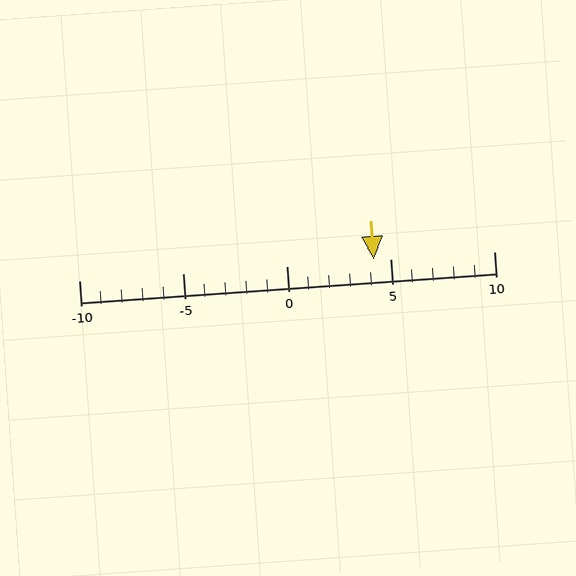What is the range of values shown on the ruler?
The ruler shows values from -10 to 10.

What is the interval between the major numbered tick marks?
The major tick marks are spaced 5 units apart.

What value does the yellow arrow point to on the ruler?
The yellow arrow points to approximately 4.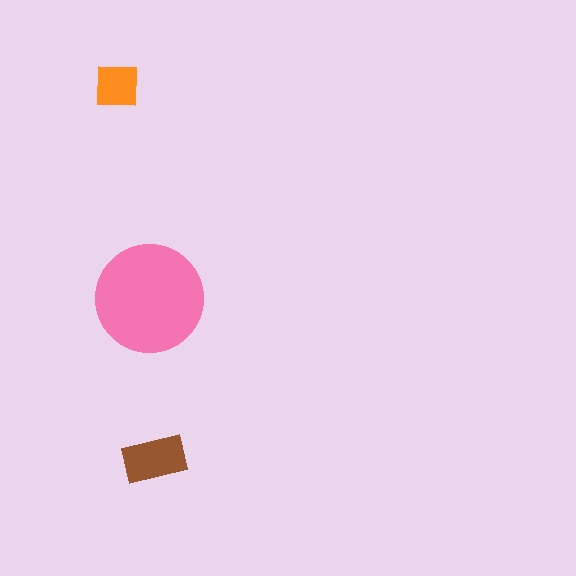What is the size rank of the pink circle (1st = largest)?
1st.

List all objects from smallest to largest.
The orange square, the brown rectangle, the pink circle.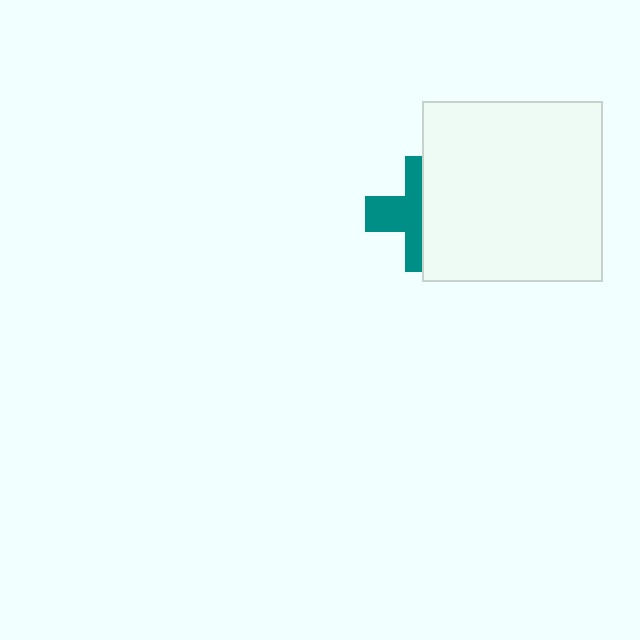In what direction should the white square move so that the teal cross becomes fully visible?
The white square should move right. That is the shortest direction to clear the overlap and leave the teal cross fully visible.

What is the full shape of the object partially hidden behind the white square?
The partially hidden object is a teal cross.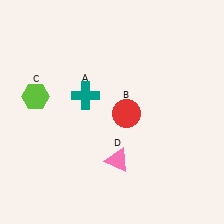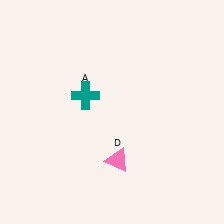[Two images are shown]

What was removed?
The lime hexagon (C), the red circle (B) were removed in Image 2.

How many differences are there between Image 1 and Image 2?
There are 2 differences between the two images.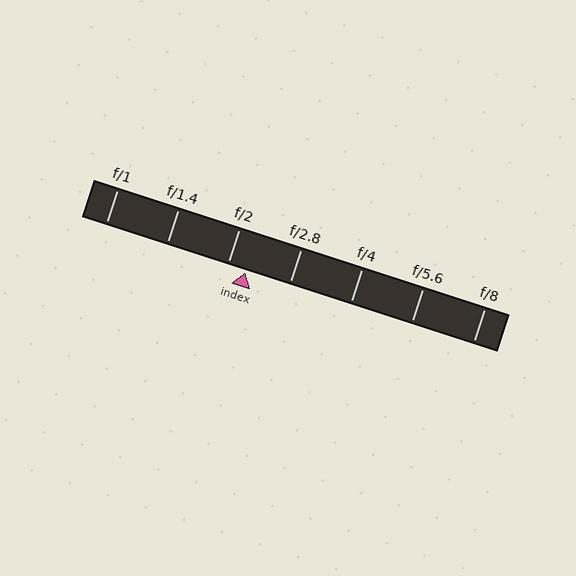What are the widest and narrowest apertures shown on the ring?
The widest aperture shown is f/1 and the narrowest is f/8.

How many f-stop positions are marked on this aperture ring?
There are 7 f-stop positions marked.